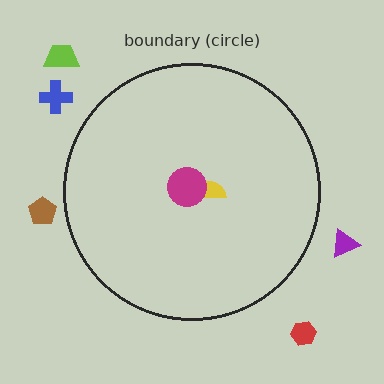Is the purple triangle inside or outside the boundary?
Outside.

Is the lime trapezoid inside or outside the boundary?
Outside.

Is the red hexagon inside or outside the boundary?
Outside.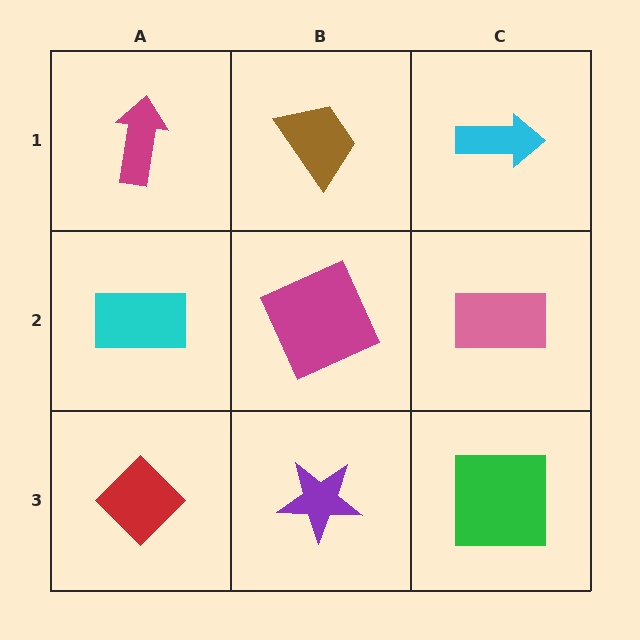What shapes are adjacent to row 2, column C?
A cyan arrow (row 1, column C), a green square (row 3, column C), a magenta square (row 2, column B).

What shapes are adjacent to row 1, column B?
A magenta square (row 2, column B), a magenta arrow (row 1, column A), a cyan arrow (row 1, column C).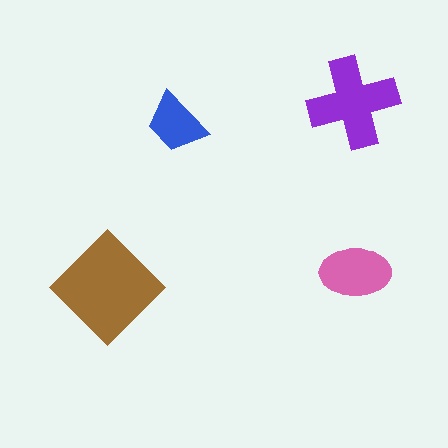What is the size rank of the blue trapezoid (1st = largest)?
4th.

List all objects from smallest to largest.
The blue trapezoid, the pink ellipse, the purple cross, the brown diamond.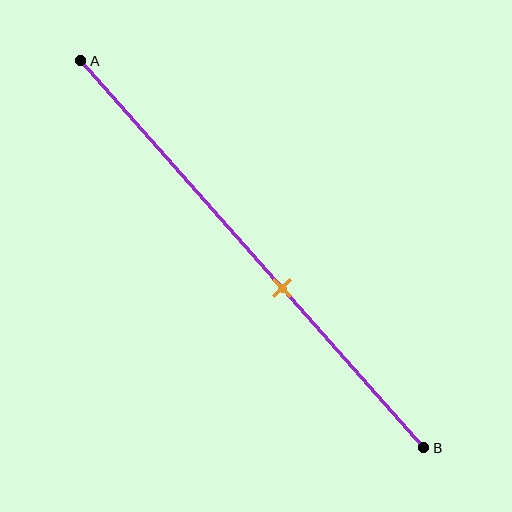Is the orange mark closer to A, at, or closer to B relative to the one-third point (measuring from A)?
The orange mark is closer to point B than the one-third point of segment AB.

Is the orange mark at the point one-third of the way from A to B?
No, the mark is at about 60% from A, not at the 33% one-third point.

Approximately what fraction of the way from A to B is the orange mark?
The orange mark is approximately 60% of the way from A to B.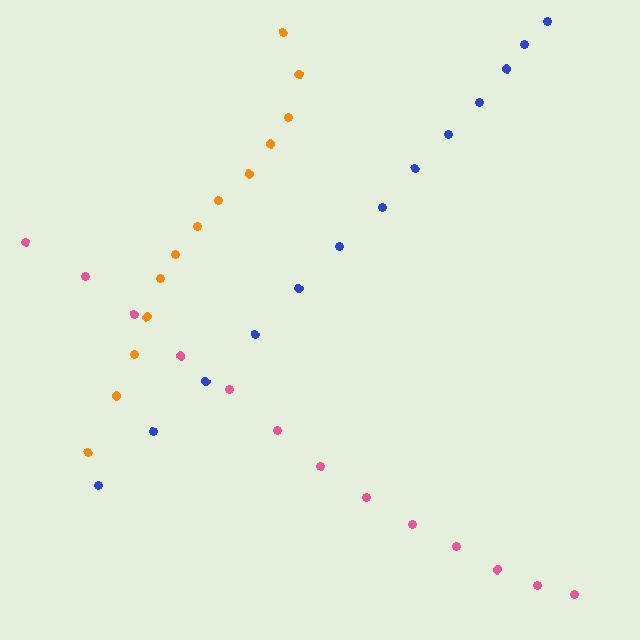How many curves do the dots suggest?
There are 3 distinct paths.